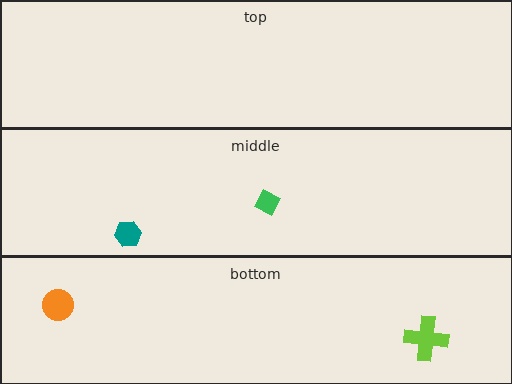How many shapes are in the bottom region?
2.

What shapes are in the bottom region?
The orange circle, the lime cross.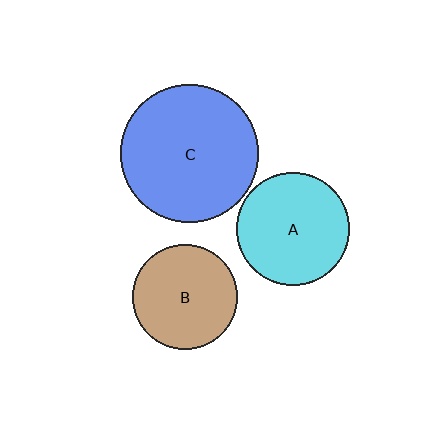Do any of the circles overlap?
No, none of the circles overlap.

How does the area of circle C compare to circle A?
Approximately 1.5 times.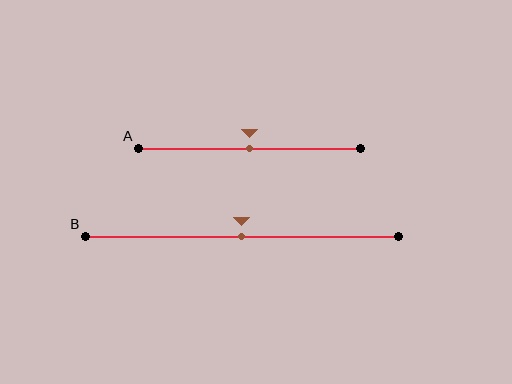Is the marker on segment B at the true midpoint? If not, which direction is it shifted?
Yes, the marker on segment B is at the true midpoint.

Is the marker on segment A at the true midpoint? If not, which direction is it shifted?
Yes, the marker on segment A is at the true midpoint.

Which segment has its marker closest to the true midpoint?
Segment A has its marker closest to the true midpoint.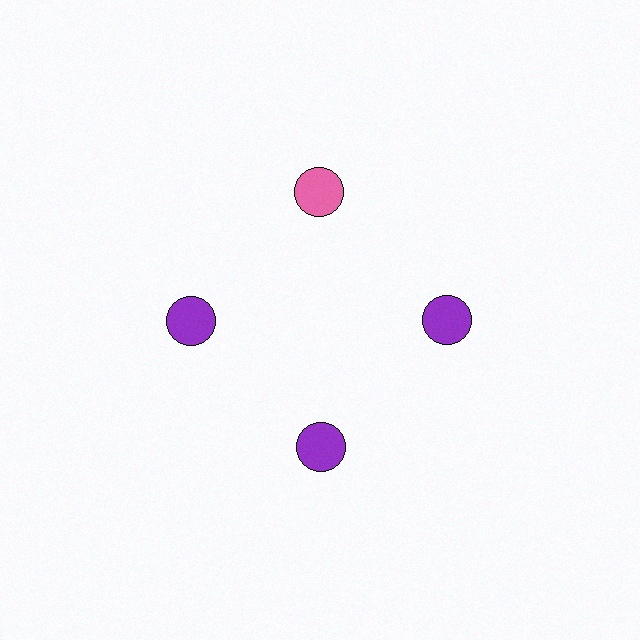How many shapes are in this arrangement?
There are 4 shapes arranged in a ring pattern.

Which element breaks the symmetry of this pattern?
The pink circle at roughly the 12 o'clock position breaks the symmetry. All other shapes are purple circles.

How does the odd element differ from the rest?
It has a different color: pink instead of purple.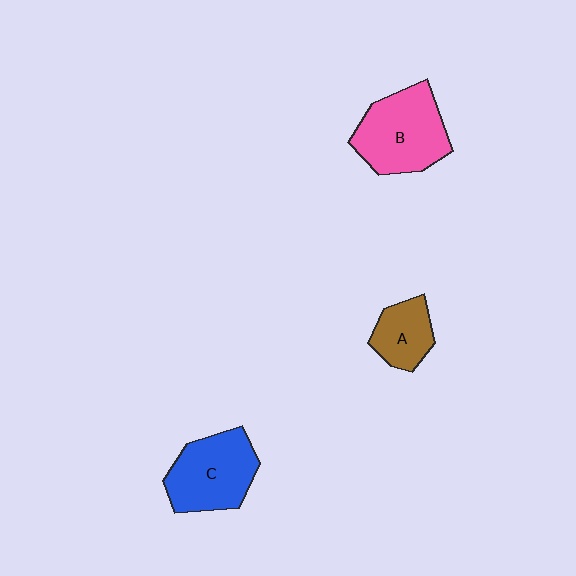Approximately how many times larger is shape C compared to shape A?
Approximately 1.7 times.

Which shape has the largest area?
Shape B (pink).